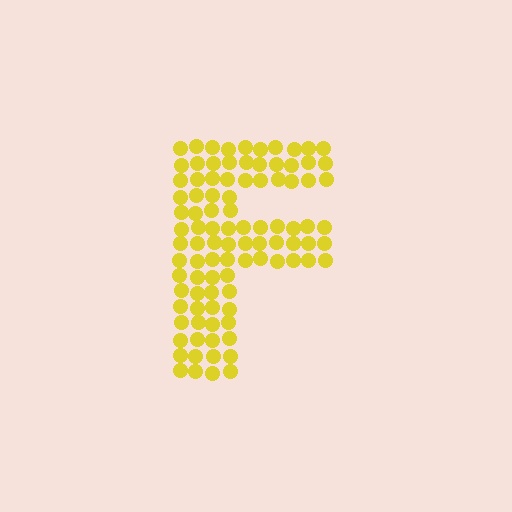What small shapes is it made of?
It is made of small circles.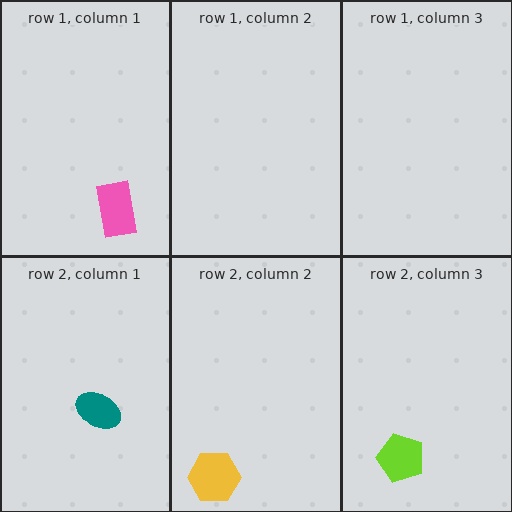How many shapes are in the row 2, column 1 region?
1.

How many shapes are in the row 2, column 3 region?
1.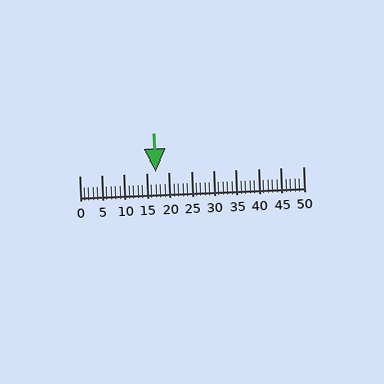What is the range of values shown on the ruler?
The ruler shows values from 0 to 50.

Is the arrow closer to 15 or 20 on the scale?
The arrow is closer to 15.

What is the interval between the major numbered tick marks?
The major tick marks are spaced 5 units apart.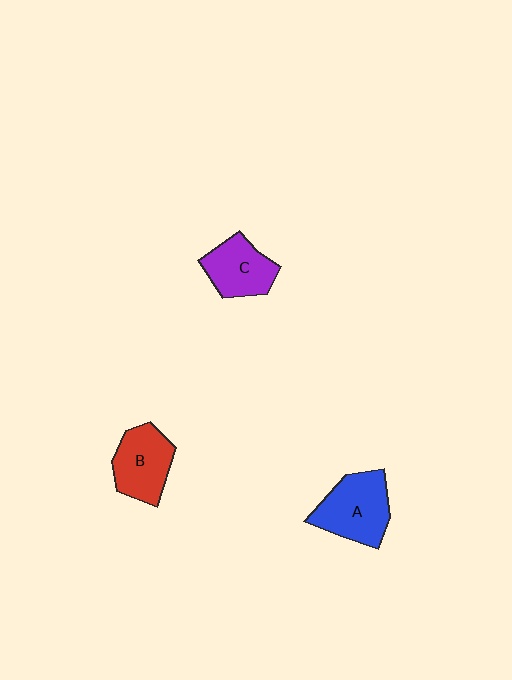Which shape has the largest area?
Shape A (blue).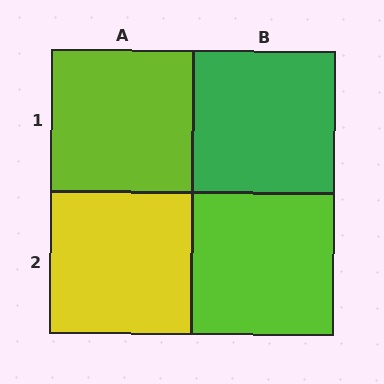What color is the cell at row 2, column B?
Lime.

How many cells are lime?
2 cells are lime.